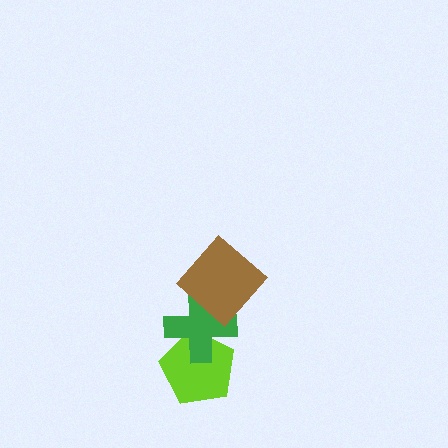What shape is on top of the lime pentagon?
The green cross is on top of the lime pentagon.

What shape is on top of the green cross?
The brown diamond is on top of the green cross.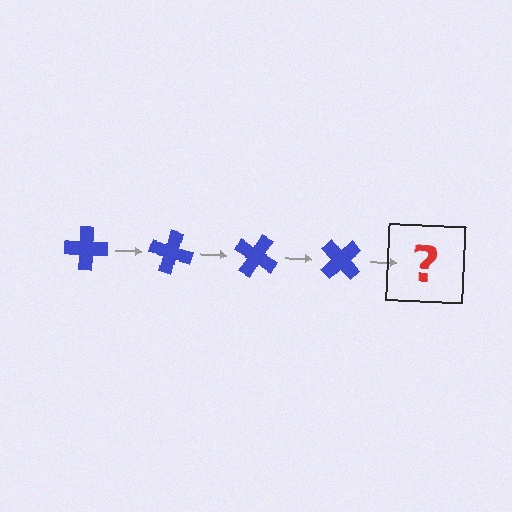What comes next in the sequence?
The next element should be a blue cross rotated 60 degrees.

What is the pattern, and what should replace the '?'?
The pattern is that the cross rotates 15 degrees each step. The '?' should be a blue cross rotated 60 degrees.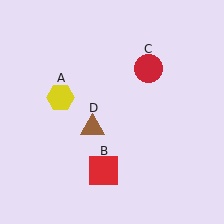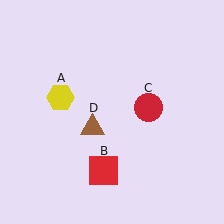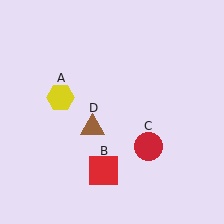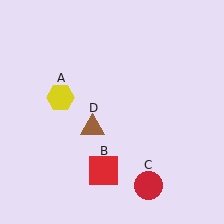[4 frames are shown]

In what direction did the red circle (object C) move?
The red circle (object C) moved down.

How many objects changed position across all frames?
1 object changed position: red circle (object C).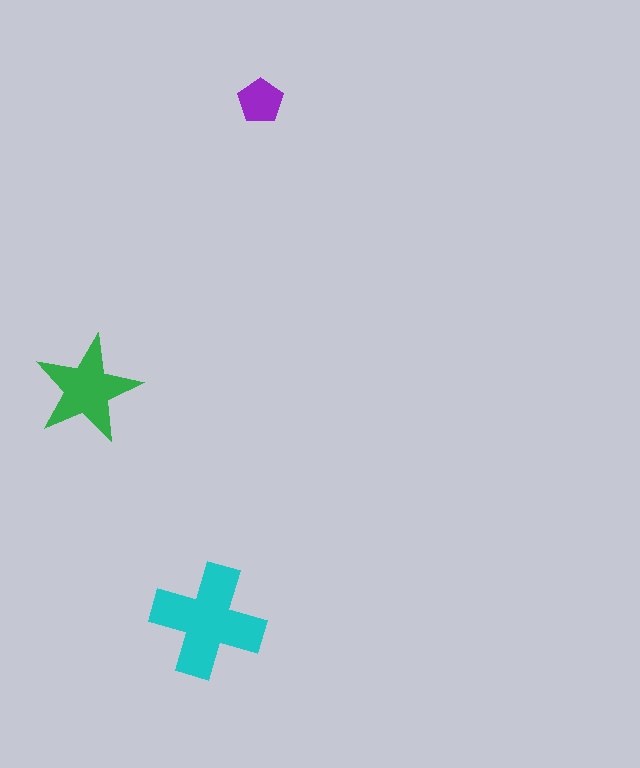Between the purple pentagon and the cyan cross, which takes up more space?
The cyan cross.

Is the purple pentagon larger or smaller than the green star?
Smaller.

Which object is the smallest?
The purple pentagon.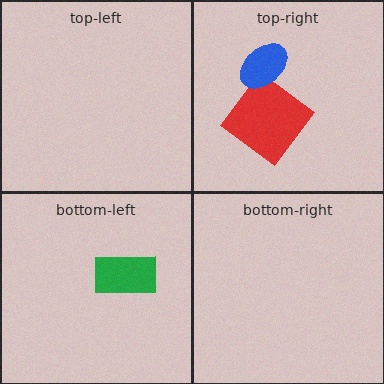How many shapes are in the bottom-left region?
1.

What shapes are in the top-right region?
The red diamond, the blue ellipse.